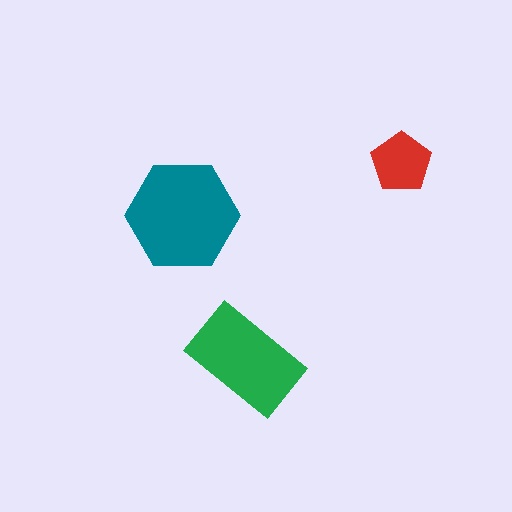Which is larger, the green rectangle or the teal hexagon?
The teal hexagon.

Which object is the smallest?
The red pentagon.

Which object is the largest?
The teal hexagon.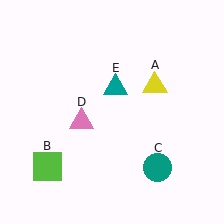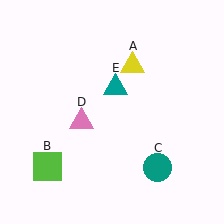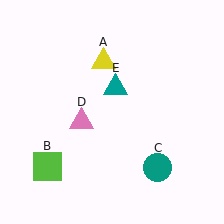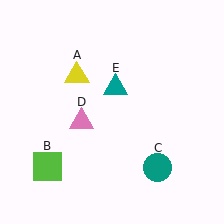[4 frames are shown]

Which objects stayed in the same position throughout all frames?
Lime square (object B) and teal circle (object C) and pink triangle (object D) and teal triangle (object E) remained stationary.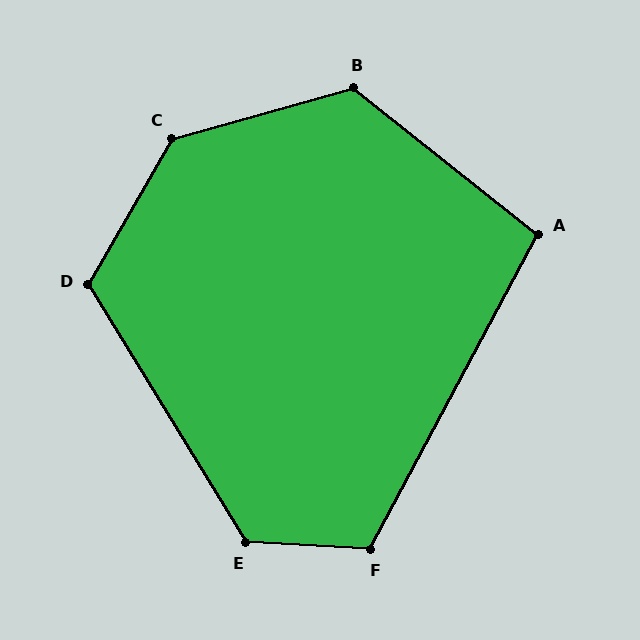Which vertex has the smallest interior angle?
A, at approximately 100 degrees.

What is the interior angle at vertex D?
Approximately 119 degrees (obtuse).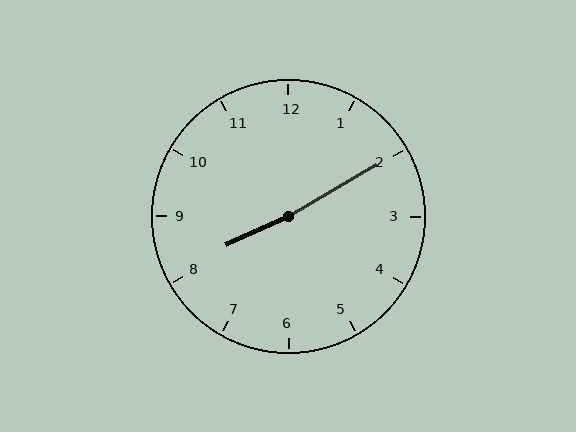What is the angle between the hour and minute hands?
Approximately 175 degrees.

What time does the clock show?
8:10.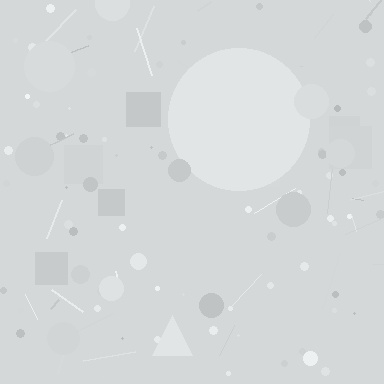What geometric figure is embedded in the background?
A circle is embedded in the background.